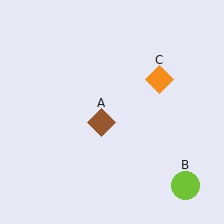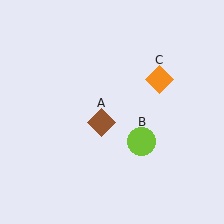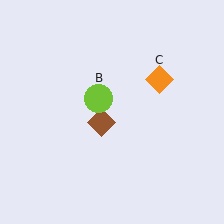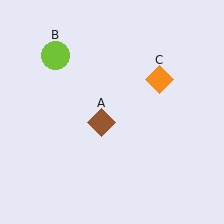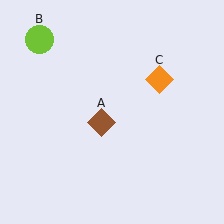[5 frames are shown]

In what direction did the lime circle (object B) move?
The lime circle (object B) moved up and to the left.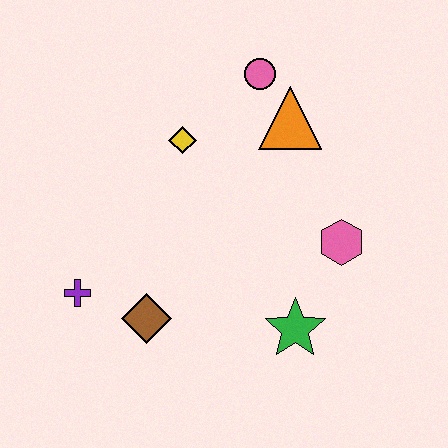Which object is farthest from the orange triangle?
The purple cross is farthest from the orange triangle.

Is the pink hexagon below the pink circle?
Yes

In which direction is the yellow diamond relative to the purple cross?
The yellow diamond is above the purple cross.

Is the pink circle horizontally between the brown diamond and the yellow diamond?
No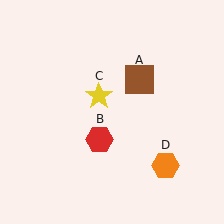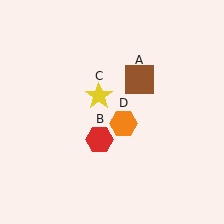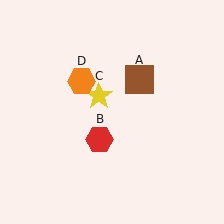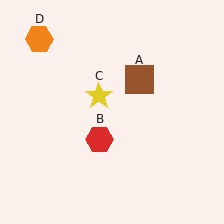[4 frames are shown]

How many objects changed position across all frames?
1 object changed position: orange hexagon (object D).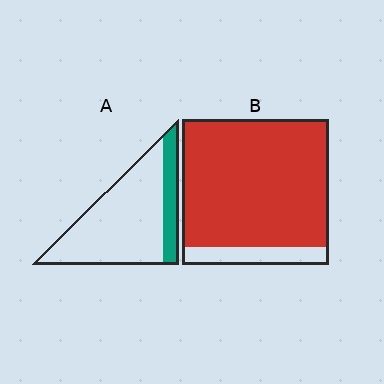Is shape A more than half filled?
No.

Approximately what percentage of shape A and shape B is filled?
A is approximately 20% and B is approximately 90%.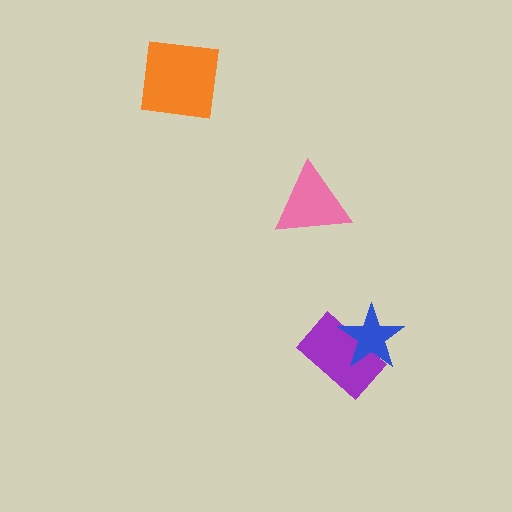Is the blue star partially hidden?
No, no other shape covers it.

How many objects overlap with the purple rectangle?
1 object overlaps with the purple rectangle.